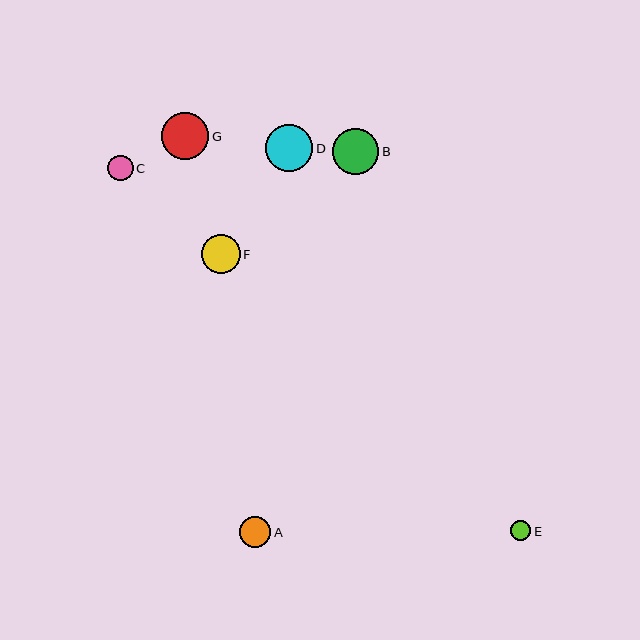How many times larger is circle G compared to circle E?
Circle G is approximately 2.2 times the size of circle E.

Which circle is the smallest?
Circle E is the smallest with a size of approximately 21 pixels.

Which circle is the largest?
Circle D is the largest with a size of approximately 47 pixels.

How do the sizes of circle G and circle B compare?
Circle G and circle B are approximately the same size.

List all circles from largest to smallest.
From largest to smallest: D, G, B, F, A, C, E.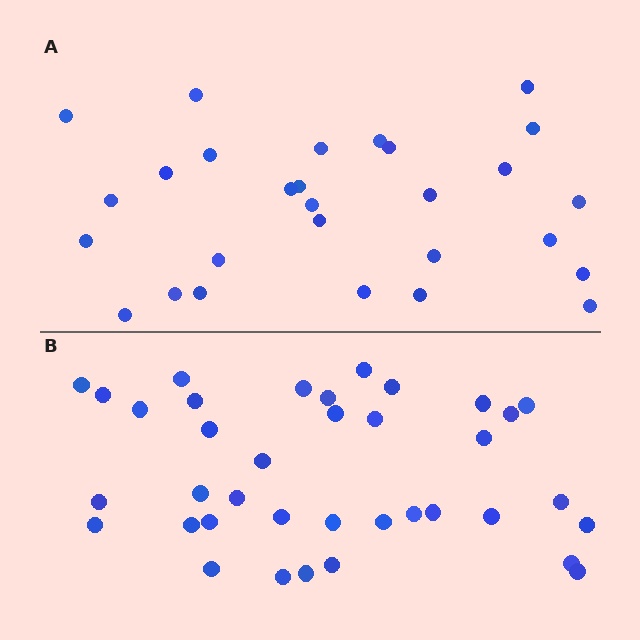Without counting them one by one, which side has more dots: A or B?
Region B (the bottom region) has more dots.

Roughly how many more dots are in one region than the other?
Region B has roughly 8 or so more dots than region A.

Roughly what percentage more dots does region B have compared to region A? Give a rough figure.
About 30% more.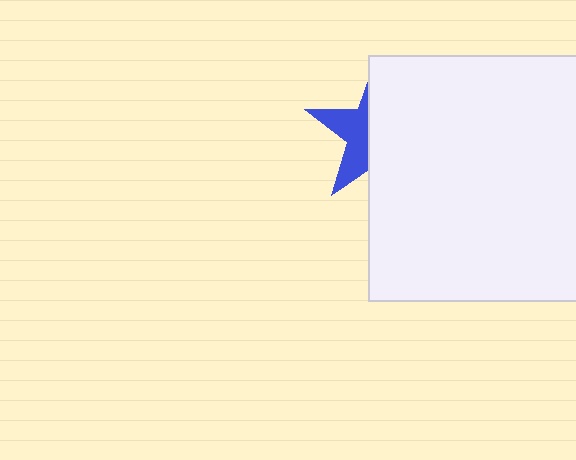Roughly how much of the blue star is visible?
A small part of it is visible (roughly 37%).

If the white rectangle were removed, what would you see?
You would see the complete blue star.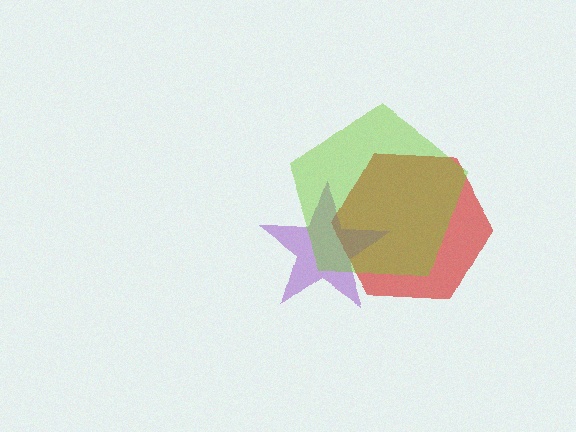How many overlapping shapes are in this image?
There are 3 overlapping shapes in the image.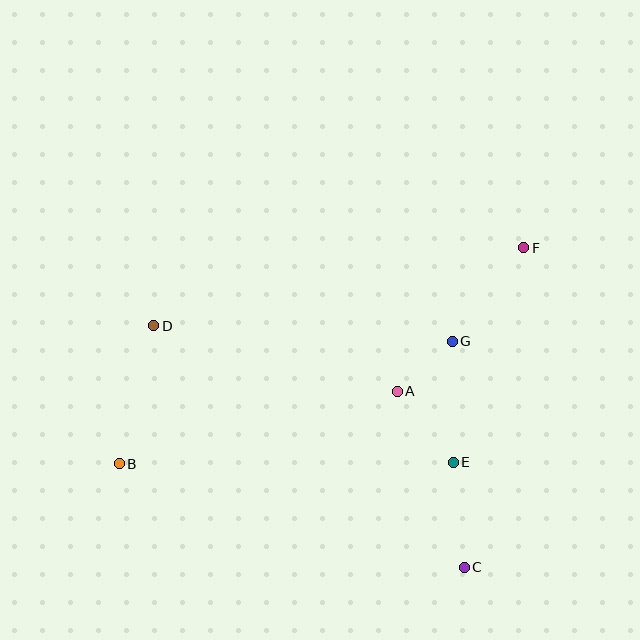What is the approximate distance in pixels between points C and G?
The distance between C and G is approximately 226 pixels.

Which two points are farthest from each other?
Points B and F are farthest from each other.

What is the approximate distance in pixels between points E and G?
The distance between E and G is approximately 121 pixels.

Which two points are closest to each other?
Points A and G are closest to each other.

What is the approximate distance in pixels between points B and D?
The distance between B and D is approximately 142 pixels.